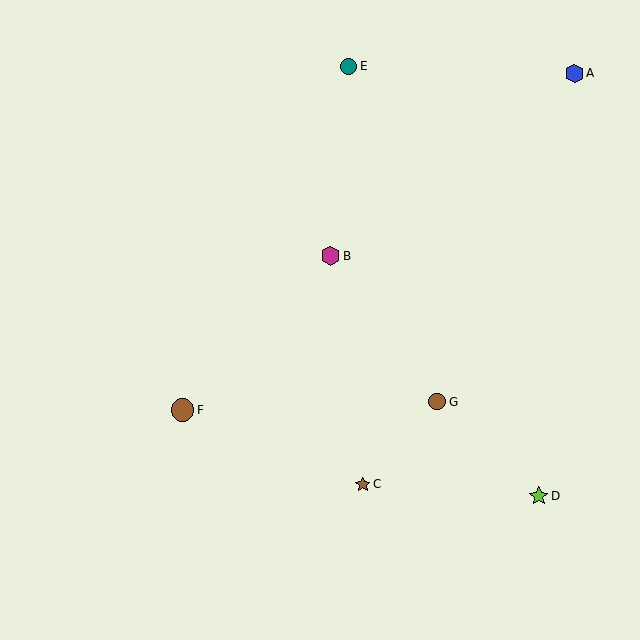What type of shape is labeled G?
Shape G is a brown circle.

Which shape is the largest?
The brown circle (labeled F) is the largest.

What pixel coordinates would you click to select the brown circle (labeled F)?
Click at (183, 410) to select the brown circle F.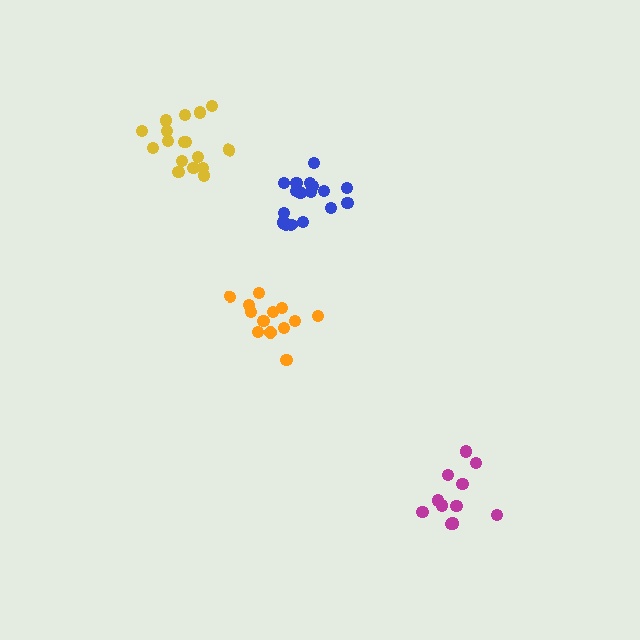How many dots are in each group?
Group 1: 12 dots, Group 2: 17 dots, Group 3: 13 dots, Group 4: 18 dots (60 total).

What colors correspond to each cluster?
The clusters are colored: magenta, yellow, orange, blue.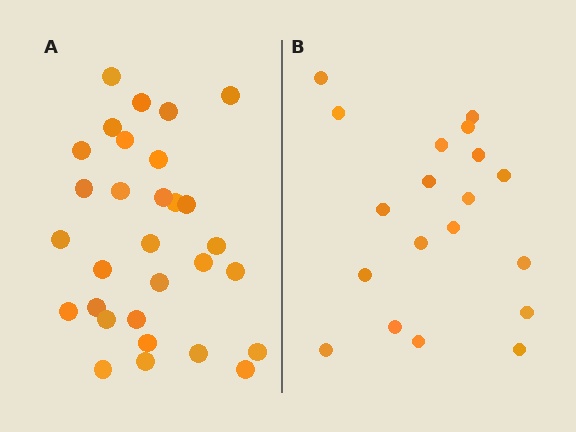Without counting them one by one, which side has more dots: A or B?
Region A (the left region) has more dots.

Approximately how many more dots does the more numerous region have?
Region A has roughly 12 or so more dots than region B.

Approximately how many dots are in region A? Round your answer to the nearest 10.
About 30 dots.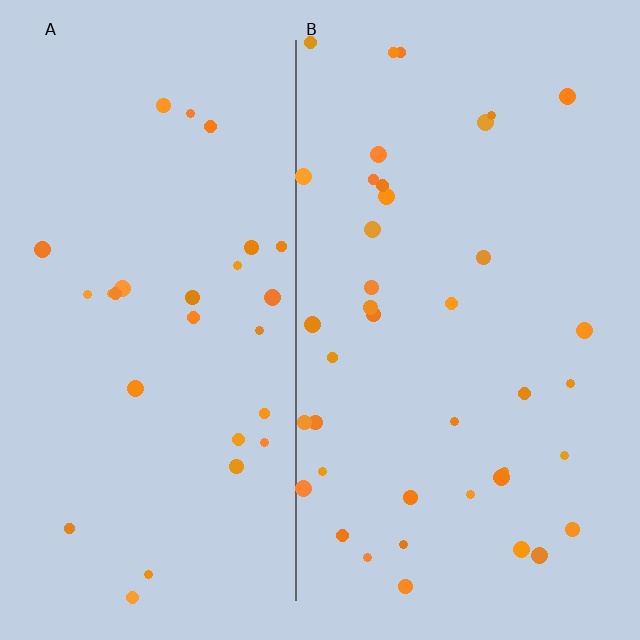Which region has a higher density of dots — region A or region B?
B (the right).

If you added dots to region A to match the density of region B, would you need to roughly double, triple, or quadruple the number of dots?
Approximately double.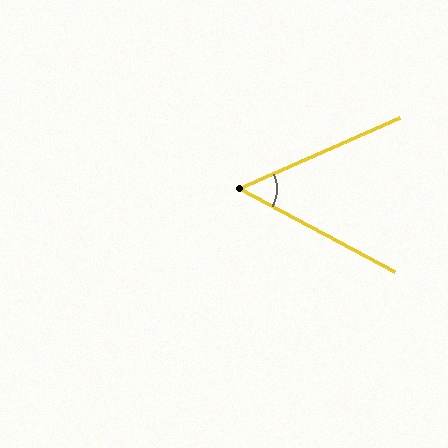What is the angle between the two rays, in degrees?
Approximately 52 degrees.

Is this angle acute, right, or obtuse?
It is acute.